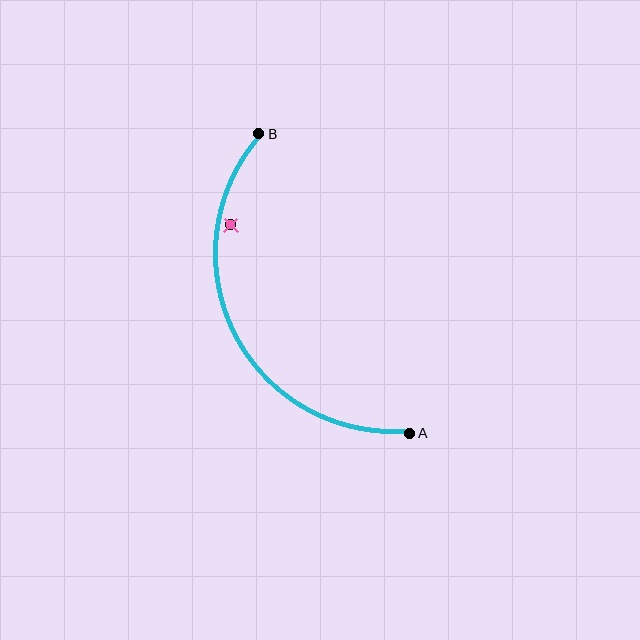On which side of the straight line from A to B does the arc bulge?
The arc bulges to the left of the straight line connecting A and B.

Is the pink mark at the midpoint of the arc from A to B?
No — the pink mark does not lie on the arc at all. It sits slightly inside the curve.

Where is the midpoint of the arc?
The arc midpoint is the point on the curve farthest from the straight line joining A and B. It sits to the left of that line.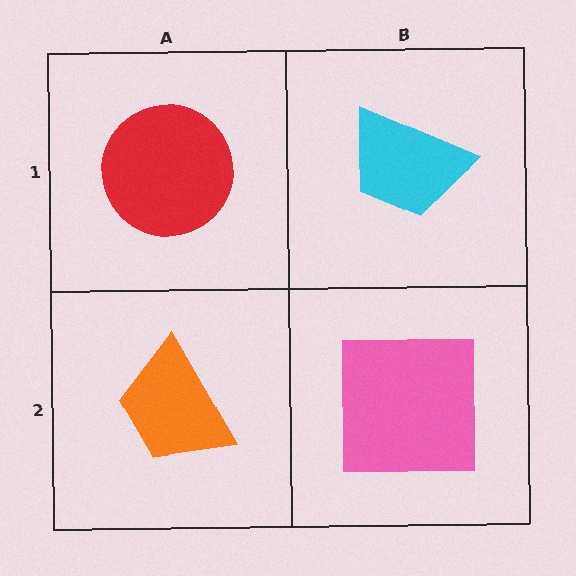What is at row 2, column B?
A pink square.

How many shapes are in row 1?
2 shapes.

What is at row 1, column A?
A red circle.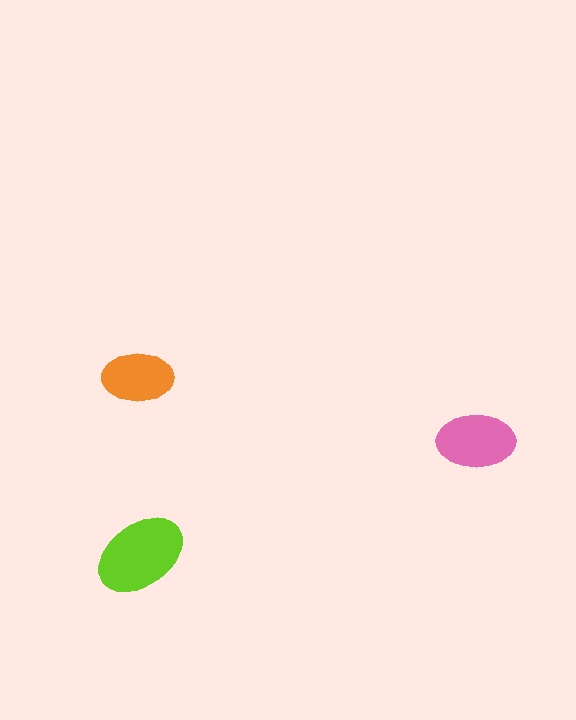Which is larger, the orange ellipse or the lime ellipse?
The lime one.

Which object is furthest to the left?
The orange ellipse is leftmost.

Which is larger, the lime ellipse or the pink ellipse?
The lime one.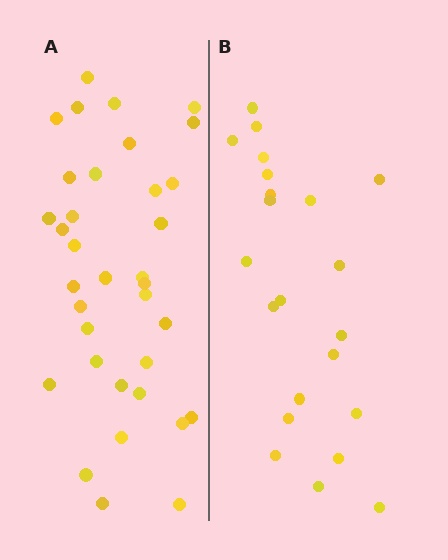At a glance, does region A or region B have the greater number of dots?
Region A (the left region) has more dots.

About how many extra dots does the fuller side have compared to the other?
Region A has approximately 15 more dots than region B.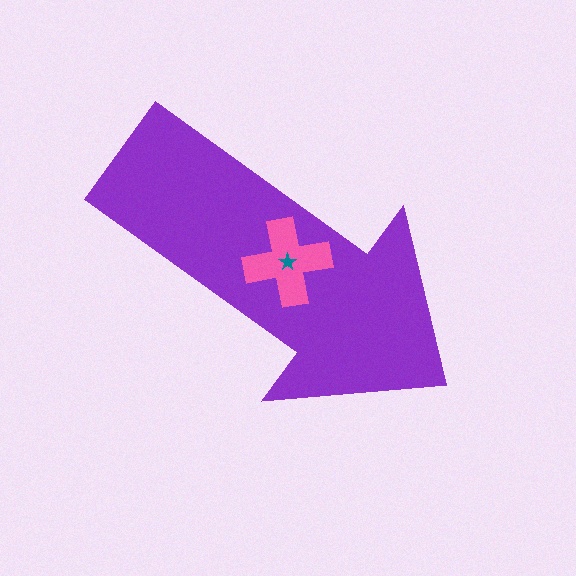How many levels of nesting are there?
3.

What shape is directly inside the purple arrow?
The pink cross.